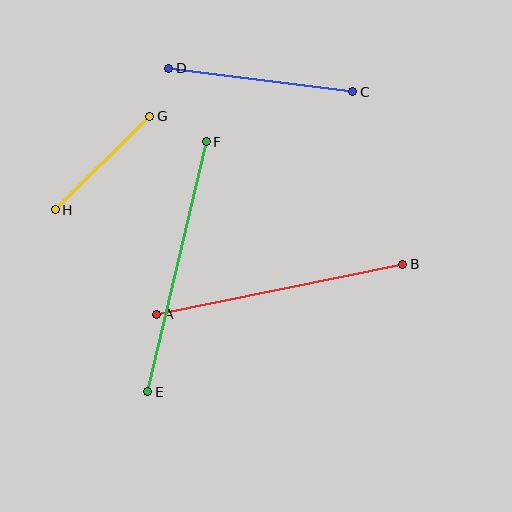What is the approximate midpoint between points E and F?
The midpoint is at approximately (177, 267) pixels.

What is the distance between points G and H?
The distance is approximately 133 pixels.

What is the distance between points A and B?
The distance is approximately 251 pixels.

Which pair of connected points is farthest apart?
Points E and F are farthest apart.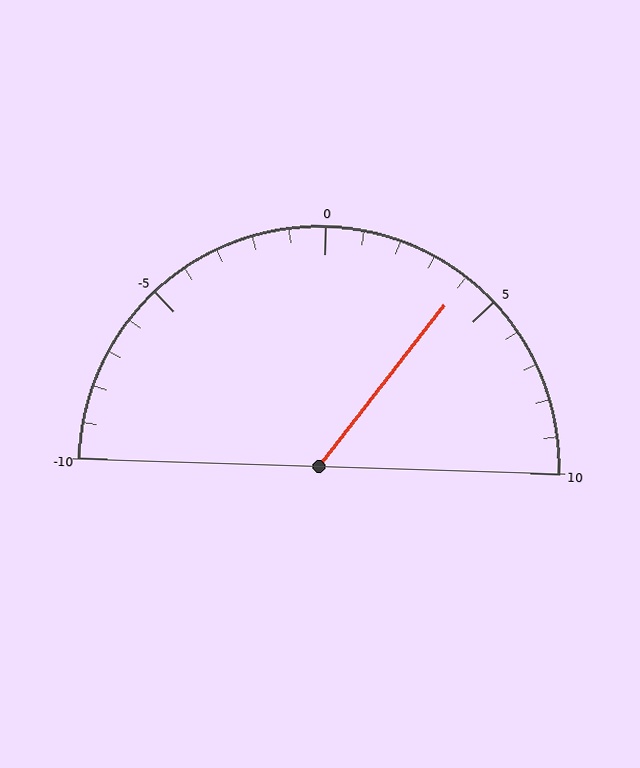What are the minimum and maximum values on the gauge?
The gauge ranges from -10 to 10.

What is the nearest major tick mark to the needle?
The nearest major tick mark is 5.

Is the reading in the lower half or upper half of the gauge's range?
The reading is in the upper half of the range (-10 to 10).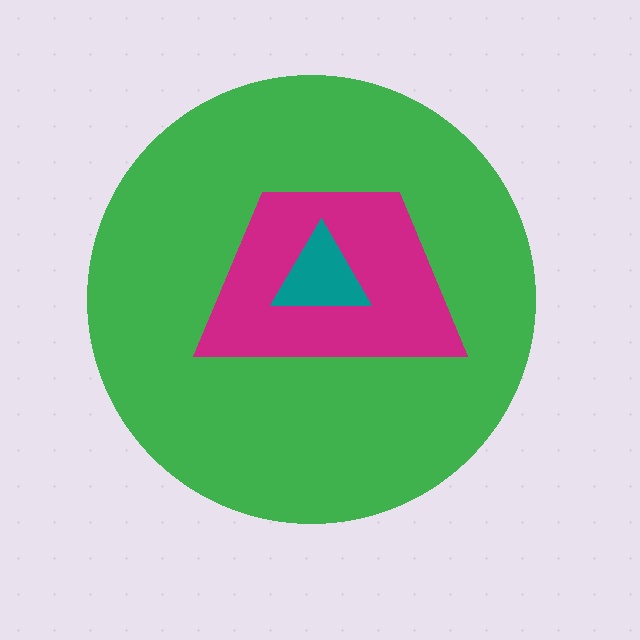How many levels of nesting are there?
3.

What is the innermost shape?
The teal triangle.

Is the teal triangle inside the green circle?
Yes.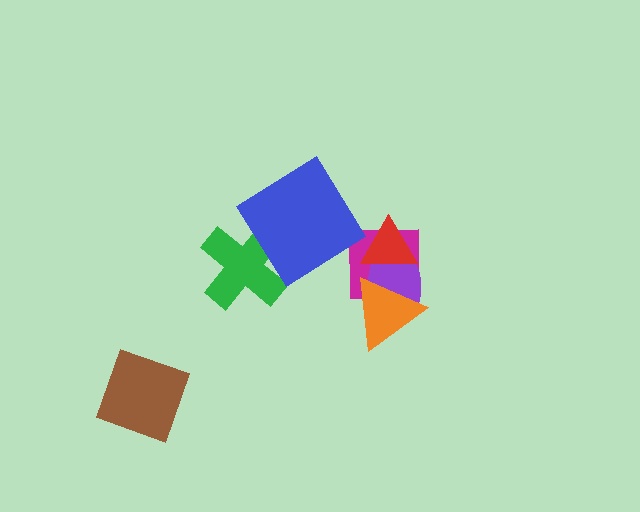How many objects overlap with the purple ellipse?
3 objects overlap with the purple ellipse.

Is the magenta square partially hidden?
Yes, it is partially covered by another shape.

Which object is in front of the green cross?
The blue diamond is in front of the green cross.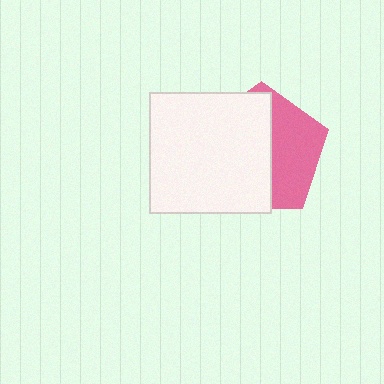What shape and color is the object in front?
The object in front is a white square.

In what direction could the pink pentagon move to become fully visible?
The pink pentagon could move right. That would shift it out from behind the white square entirely.